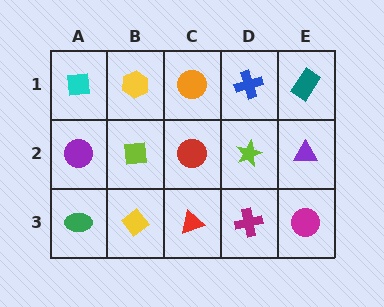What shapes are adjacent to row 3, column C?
A red circle (row 2, column C), a yellow diamond (row 3, column B), a magenta cross (row 3, column D).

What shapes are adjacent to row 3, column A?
A purple circle (row 2, column A), a yellow diamond (row 3, column B).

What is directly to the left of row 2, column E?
A lime star.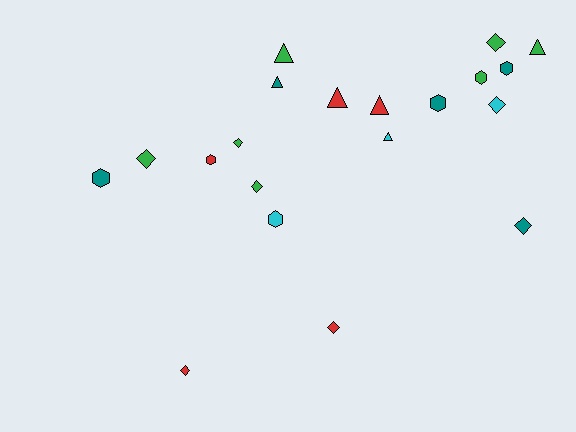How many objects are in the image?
There are 20 objects.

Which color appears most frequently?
Green, with 7 objects.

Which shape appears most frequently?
Diamond, with 8 objects.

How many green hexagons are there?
There is 1 green hexagon.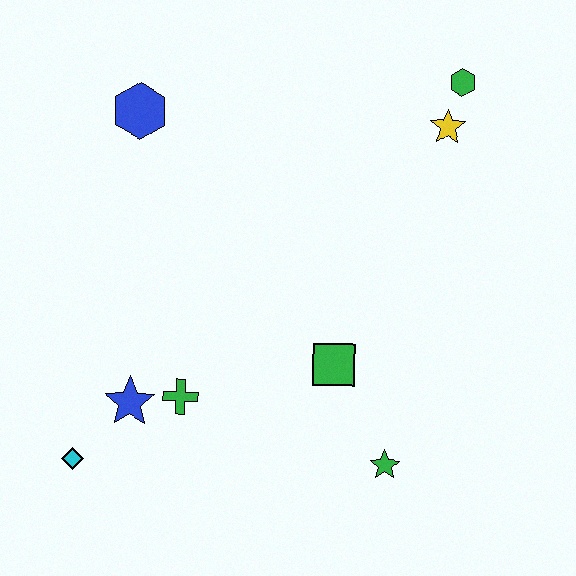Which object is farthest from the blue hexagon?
The green star is farthest from the blue hexagon.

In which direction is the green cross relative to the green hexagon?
The green cross is below the green hexagon.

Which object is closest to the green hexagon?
The yellow star is closest to the green hexagon.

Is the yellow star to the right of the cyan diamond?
Yes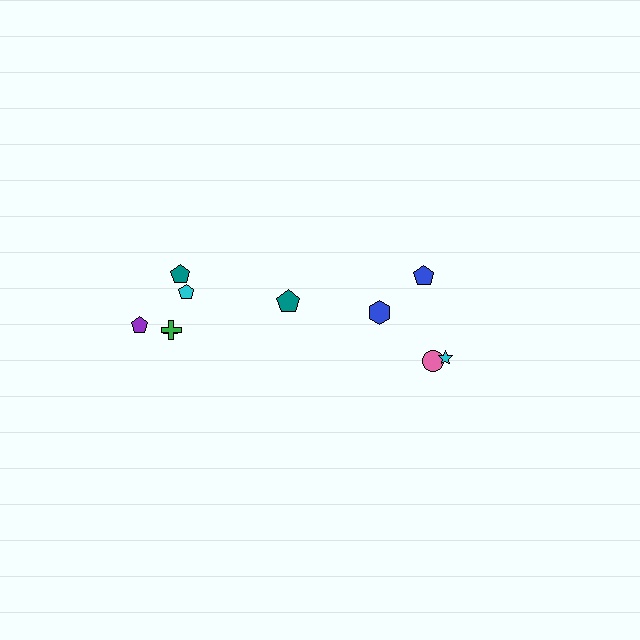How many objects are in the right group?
There are 4 objects.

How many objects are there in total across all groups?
There are 10 objects.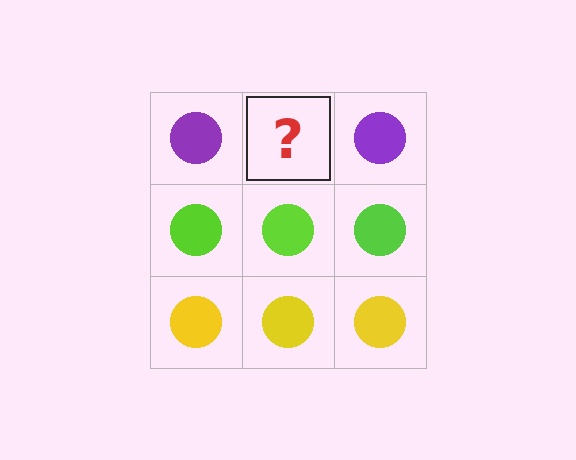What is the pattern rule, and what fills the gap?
The rule is that each row has a consistent color. The gap should be filled with a purple circle.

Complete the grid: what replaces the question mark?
The question mark should be replaced with a purple circle.